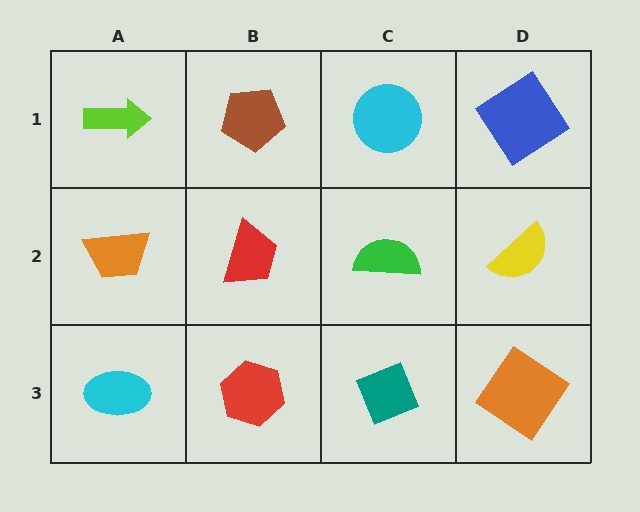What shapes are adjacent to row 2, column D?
A blue diamond (row 1, column D), an orange diamond (row 3, column D), a green semicircle (row 2, column C).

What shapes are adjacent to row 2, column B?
A brown pentagon (row 1, column B), a red hexagon (row 3, column B), an orange trapezoid (row 2, column A), a green semicircle (row 2, column C).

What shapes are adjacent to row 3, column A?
An orange trapezoid (row 2, column A), a red hexagon (row 3, column B).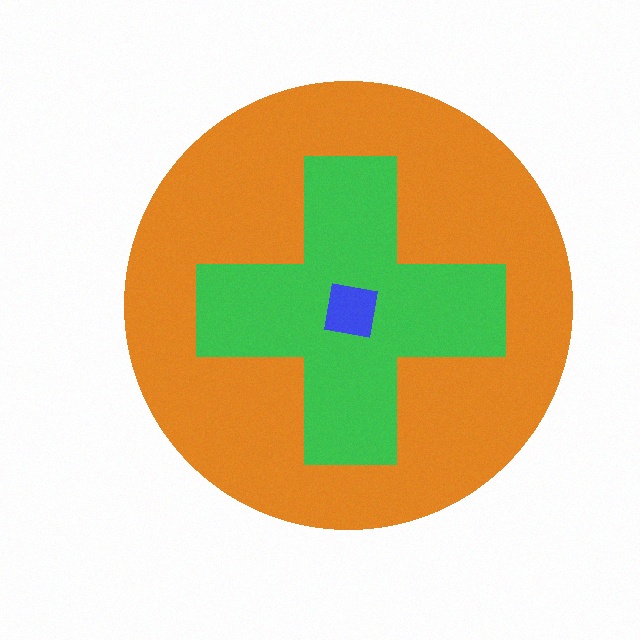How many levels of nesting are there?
3.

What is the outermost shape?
The orange circle.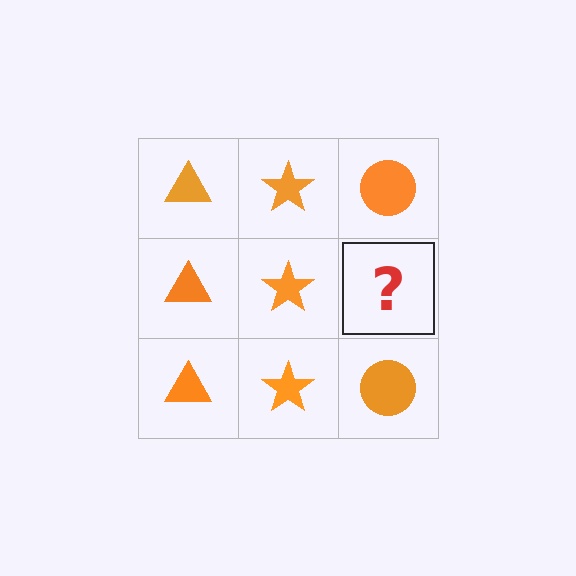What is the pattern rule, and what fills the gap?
The rule is that each column has a consistent shape. The gap should be filled with an orange circle.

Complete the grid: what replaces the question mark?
The question mark should be replaced with an orange circle.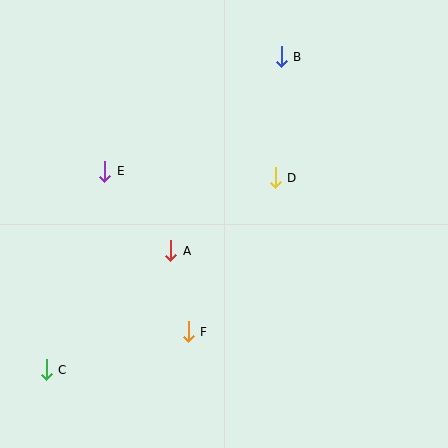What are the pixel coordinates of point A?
Point A is at (171, 251).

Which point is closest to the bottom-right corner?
Point F is closest to the bottom-right corner.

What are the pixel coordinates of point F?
Point F is at (188, 332).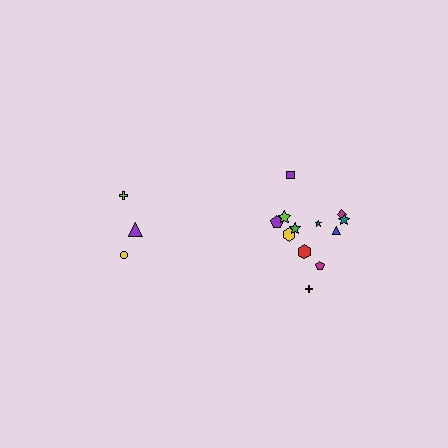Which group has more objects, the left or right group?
The right group.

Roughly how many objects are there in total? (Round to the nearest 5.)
Roughly 15 objects in total.